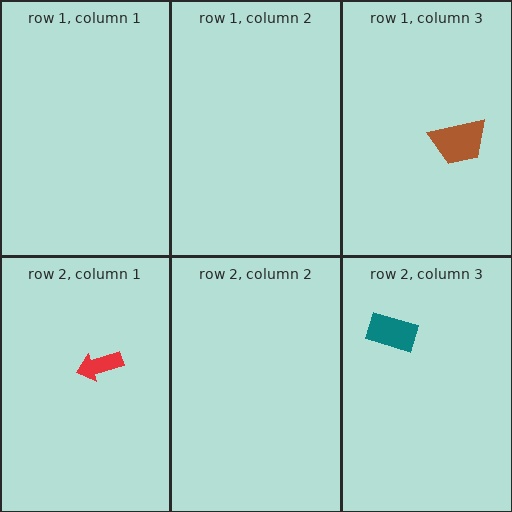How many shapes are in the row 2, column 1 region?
1.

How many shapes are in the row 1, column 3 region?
1.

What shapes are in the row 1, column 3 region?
The brown trapezoid.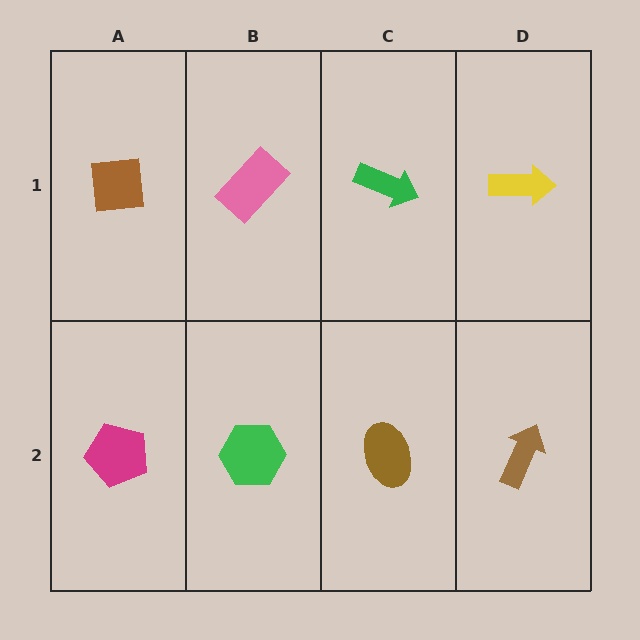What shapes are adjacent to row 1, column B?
A green hexagon (row 2, column B), a brown square (row 1, column A), a green arrow (row 1, column C).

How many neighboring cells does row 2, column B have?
3.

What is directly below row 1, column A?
A magenta pentagon.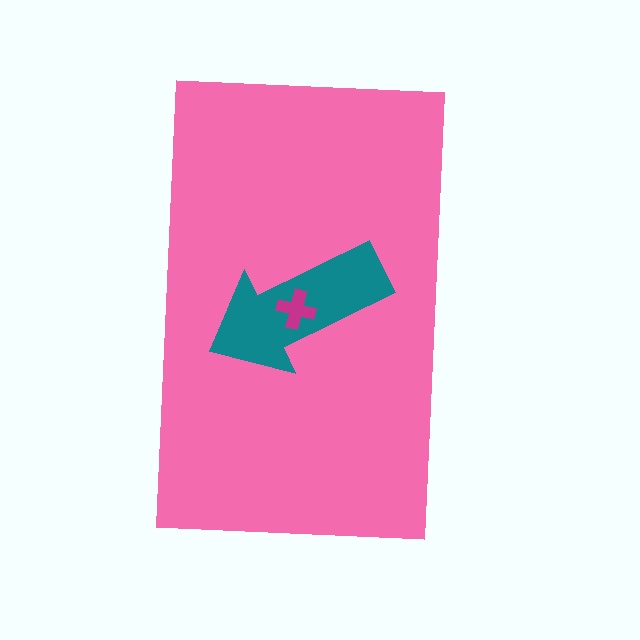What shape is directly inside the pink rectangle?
The teal arrow.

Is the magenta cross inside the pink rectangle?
Yes.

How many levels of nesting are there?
3.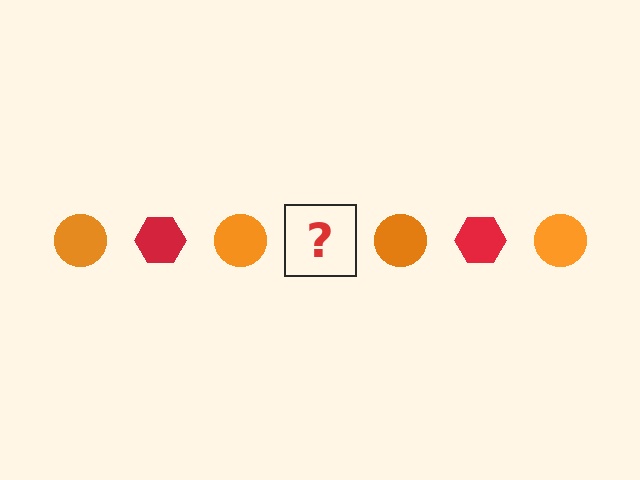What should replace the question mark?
The question mark should be replaced with a red hexagon.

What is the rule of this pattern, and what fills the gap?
The rule is that the pattern alternates between orange circle and red hexagon. The gap should be filled with a red hexagon.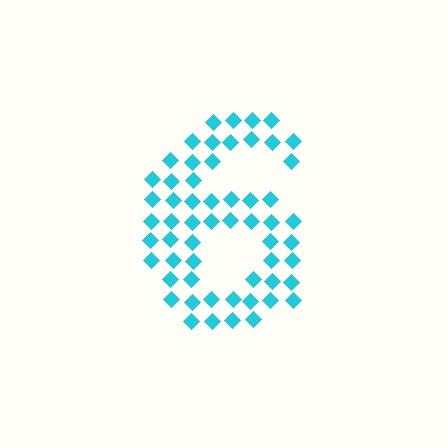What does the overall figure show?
The overall figure shows the digit 6.